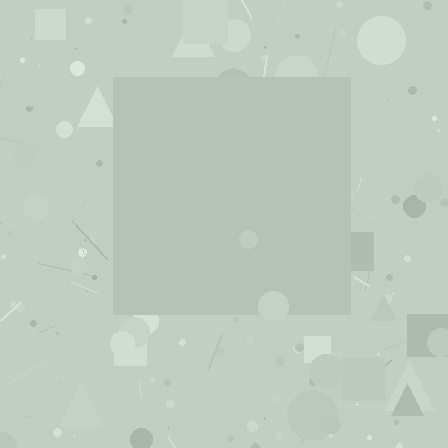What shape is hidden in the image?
A square is hidden in the image.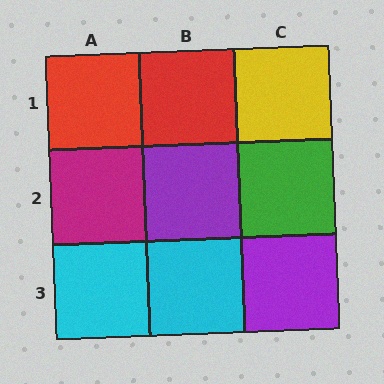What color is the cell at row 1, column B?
Red.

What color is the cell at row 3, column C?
Purple.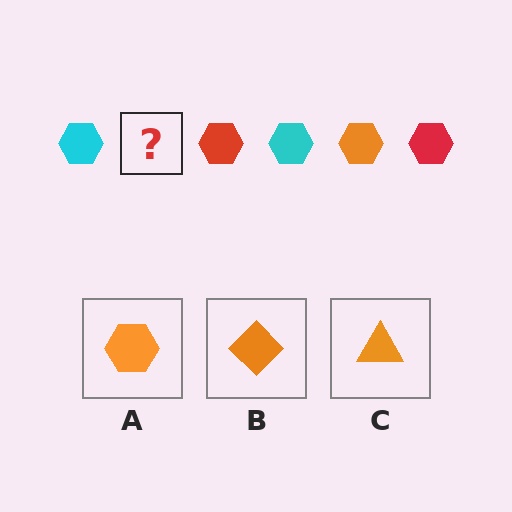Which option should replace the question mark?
Option A.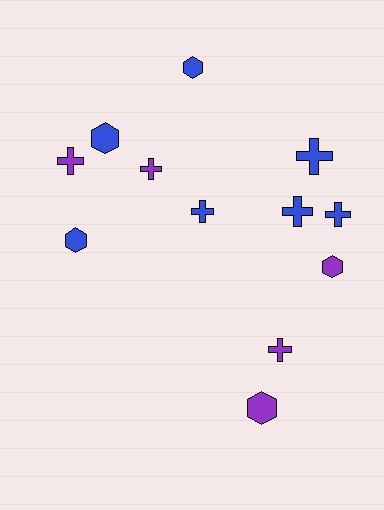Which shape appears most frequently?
Cross, with 7 objects.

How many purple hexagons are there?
There are 2 purple hexagons.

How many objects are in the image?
There are 12 objects.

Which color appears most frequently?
Blue, with 7 objects.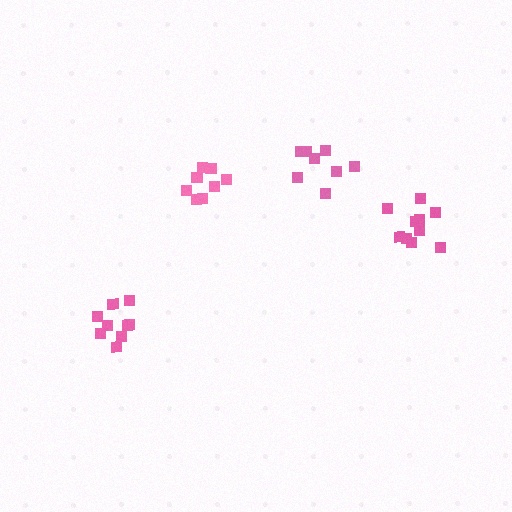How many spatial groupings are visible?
There are 4 spatial groupings.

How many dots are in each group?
Group 1: 10 dots, Group 2: 8 dots, Group 3: 8 dots, Group 4: 9 dots (35 total).